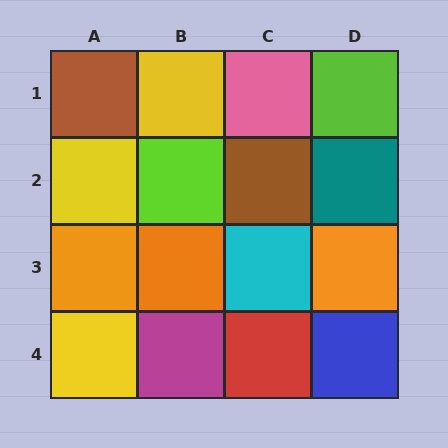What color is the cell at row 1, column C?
Pink.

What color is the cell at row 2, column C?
Brown.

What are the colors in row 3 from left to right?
Orange, orange, cyan, orange.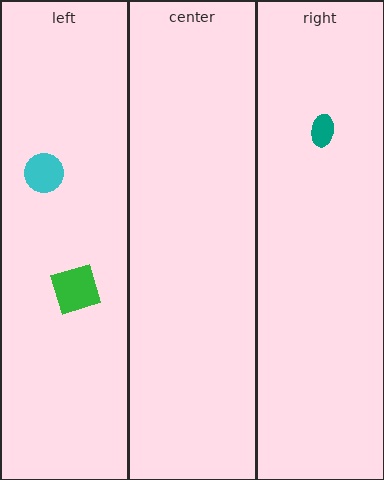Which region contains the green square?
The left region.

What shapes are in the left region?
The cyan circle, the green square.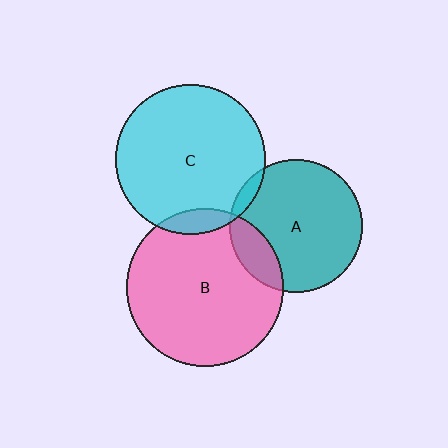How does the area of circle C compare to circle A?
Approximately 1.3 times.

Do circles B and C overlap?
Yes.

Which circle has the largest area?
Circle B (pink).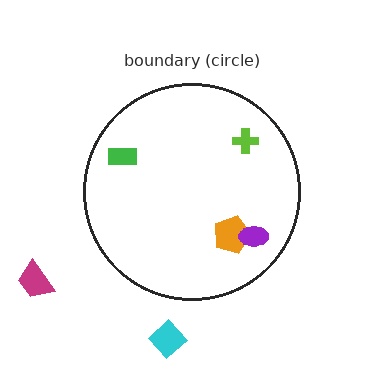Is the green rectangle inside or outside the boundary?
Inside.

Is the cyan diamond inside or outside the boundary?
Outside.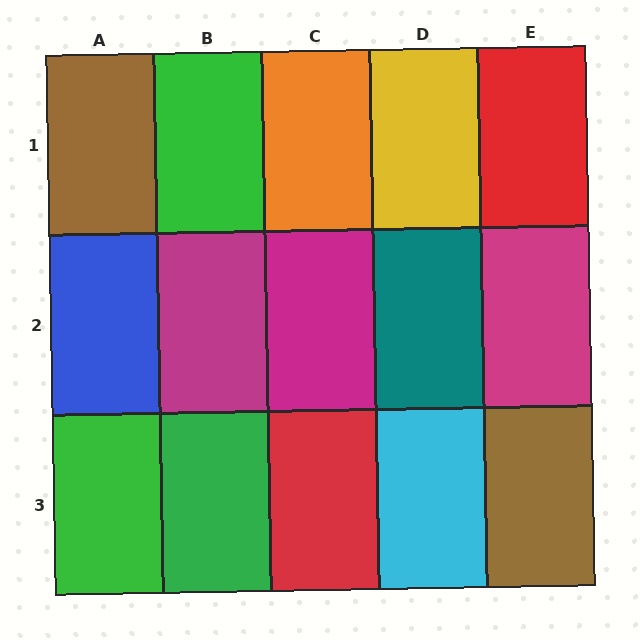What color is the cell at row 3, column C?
Red.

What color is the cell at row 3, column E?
Brown.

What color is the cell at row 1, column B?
Green.